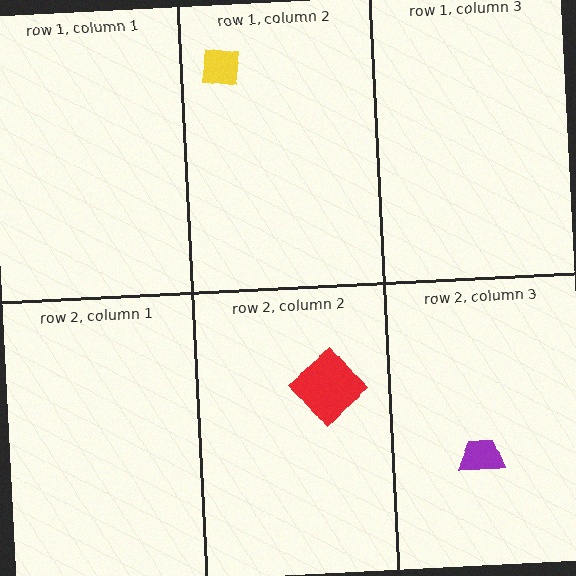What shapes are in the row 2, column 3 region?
The purple trapezoid.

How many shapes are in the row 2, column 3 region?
1.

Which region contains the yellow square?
The row 1, column 2 region.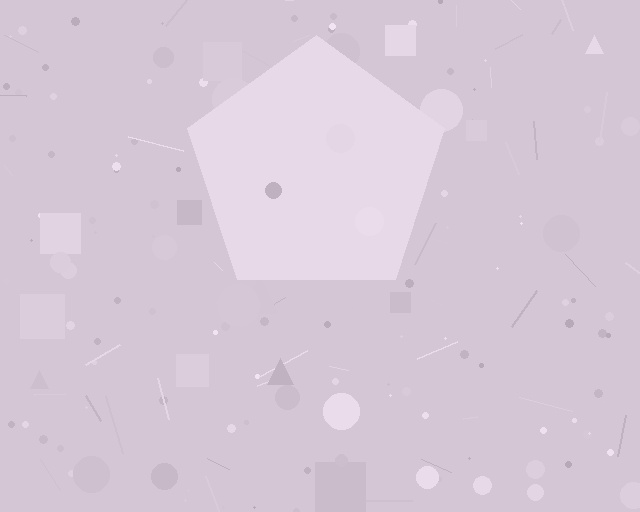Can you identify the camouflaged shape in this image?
The camouflaged shape is a pentagon.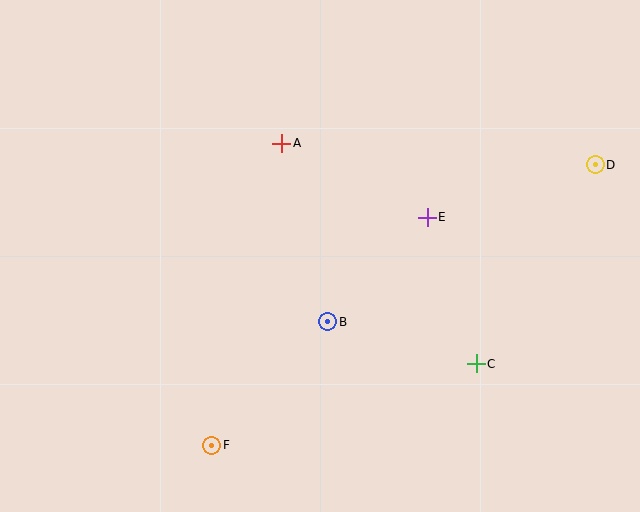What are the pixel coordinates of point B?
Point B is at (328, 322).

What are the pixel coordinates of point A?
Point A is at (282, 143).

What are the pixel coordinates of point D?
Point D is at (595, 165).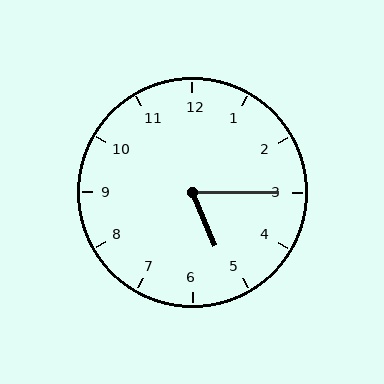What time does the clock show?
5:15.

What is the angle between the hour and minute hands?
Approximately 68 degrees.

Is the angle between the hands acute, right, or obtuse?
It is acute.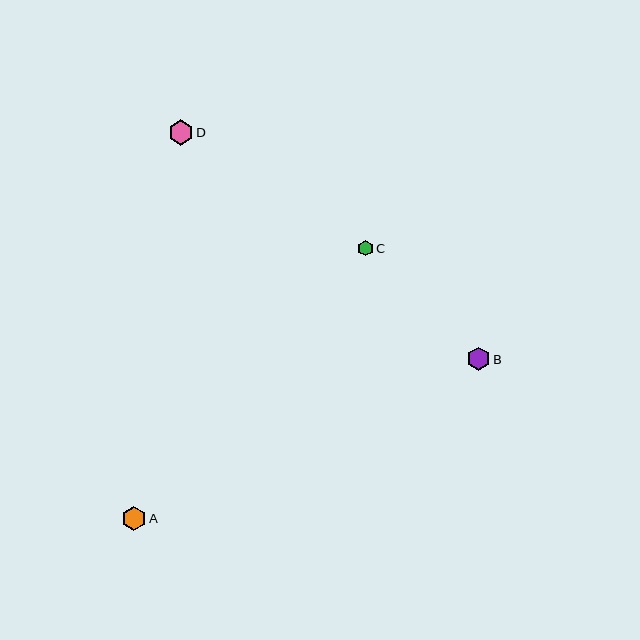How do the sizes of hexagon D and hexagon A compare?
Hexagon D and hexagon A are approximately the same size.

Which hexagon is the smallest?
Hexagon C is the smallest with a size of approximately 15 pixels.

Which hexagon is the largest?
Hexagon D is the largest with a size of approximately 25 pixels.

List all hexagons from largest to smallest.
From largest to smallest: D, A, B, C.